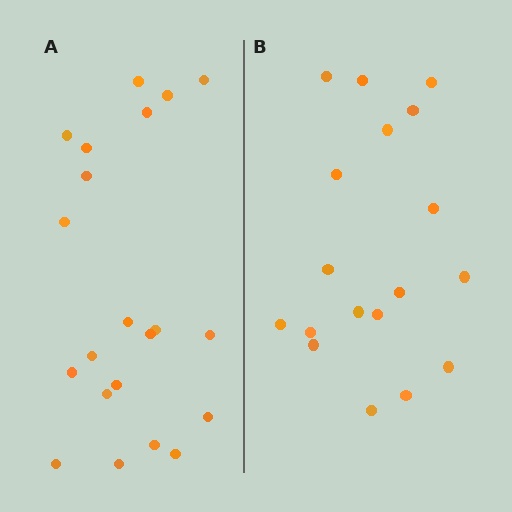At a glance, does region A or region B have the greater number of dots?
Region A (the left region) has more dots.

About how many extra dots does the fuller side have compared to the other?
Region A has just a few more — roughly 2 or 3 more dots than region B.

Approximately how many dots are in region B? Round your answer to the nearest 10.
About 20 dots. (The exact count is 18, which rounds to 20.)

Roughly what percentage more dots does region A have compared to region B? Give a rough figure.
About 15% more.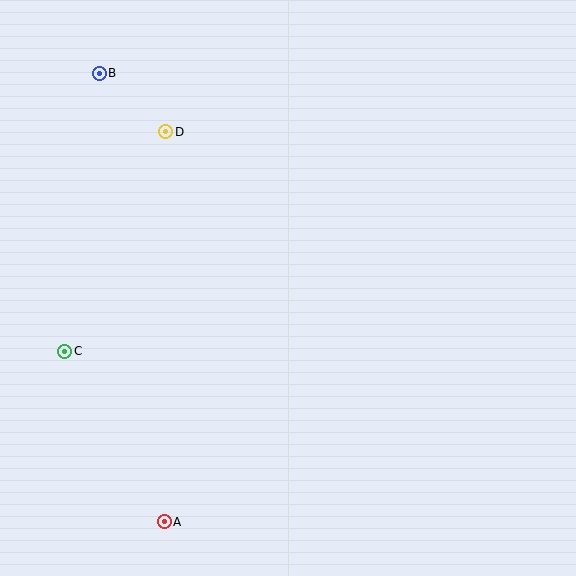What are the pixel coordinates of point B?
Point B is at (99, 73).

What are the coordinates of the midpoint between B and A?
The midpoint between B and A is at (132, 297).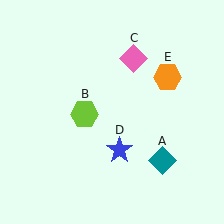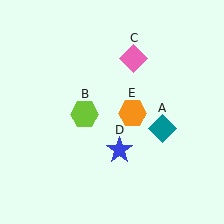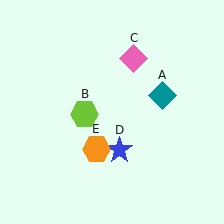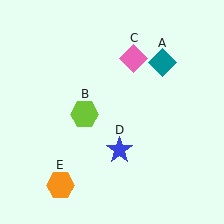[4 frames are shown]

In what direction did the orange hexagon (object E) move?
The orange hexagon (object E) moved down and to the left.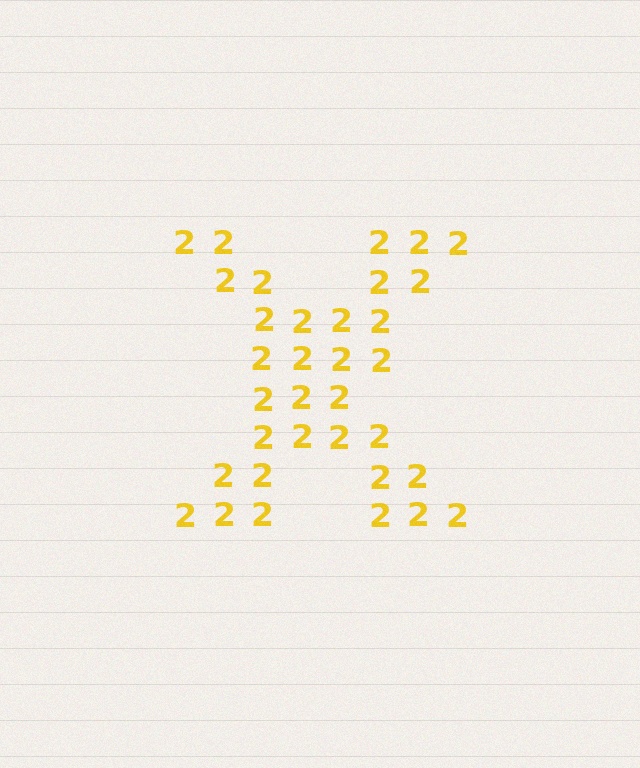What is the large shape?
The large shape is the letter X.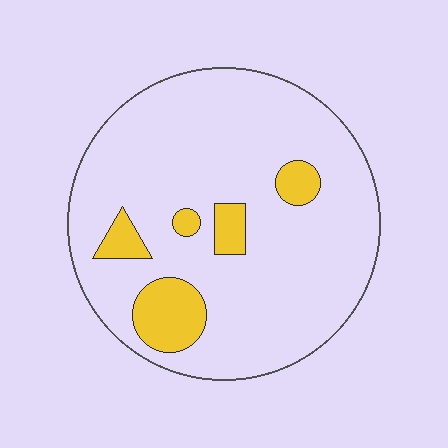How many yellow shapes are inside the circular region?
5.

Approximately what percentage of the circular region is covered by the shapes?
Approximately 15%.